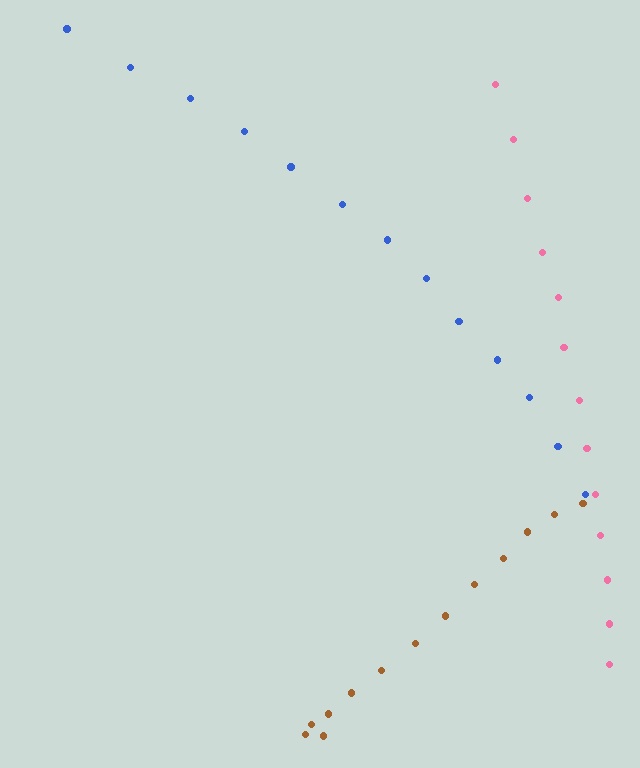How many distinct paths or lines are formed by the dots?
There are 3 distinct paths.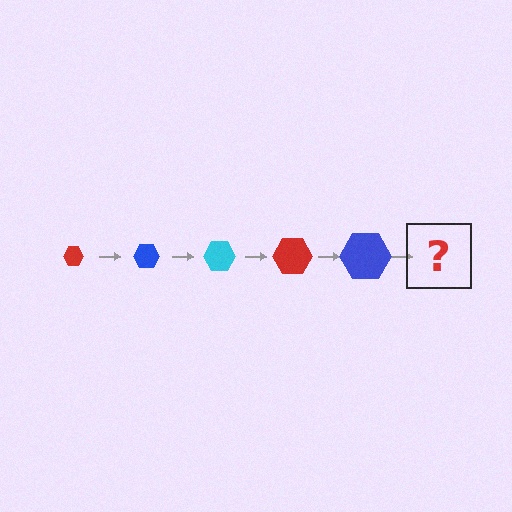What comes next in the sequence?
The next element should be a cyan hexagon, larger than the previous one.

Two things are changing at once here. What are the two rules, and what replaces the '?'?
The two rules are that the hexagon grows larger each step and the color cycles through red, blue, and cyan. The '?' should be a cyan hexagon, larger than the previous one.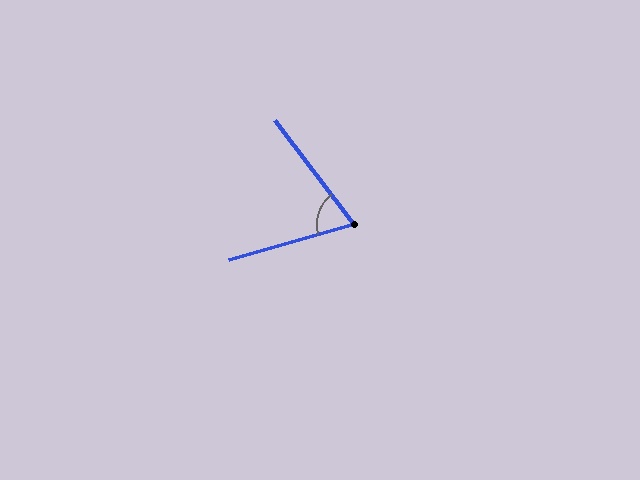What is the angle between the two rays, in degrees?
Approximately 69 degrees.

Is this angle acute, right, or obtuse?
It is acute.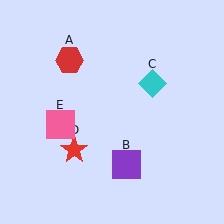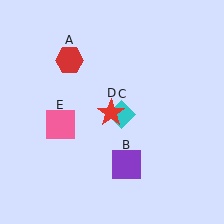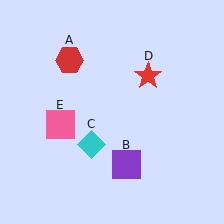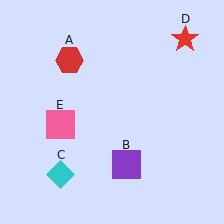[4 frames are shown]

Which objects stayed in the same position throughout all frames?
Red hexagon (object A) and purple square (object B) and pink square (object E) remained stationary.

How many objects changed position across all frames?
2 objects changed position: cyan diamond (object C), red star (object D).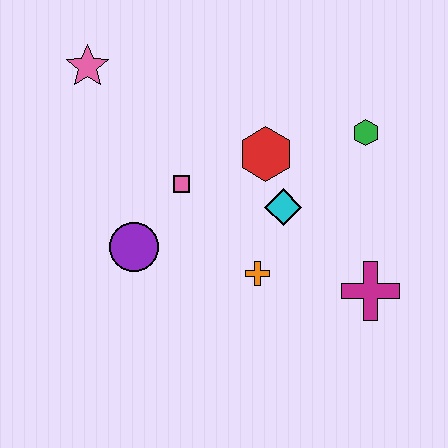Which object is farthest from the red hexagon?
The pink star is farthest from the red hexagon.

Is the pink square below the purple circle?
No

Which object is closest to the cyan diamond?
The red hexagon is closest to the cyan diamond.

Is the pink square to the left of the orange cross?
Yes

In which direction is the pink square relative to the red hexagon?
The pink square is to the left of the red hexagon.